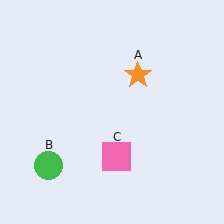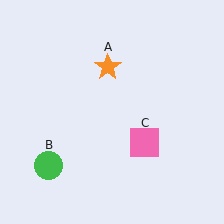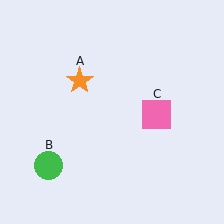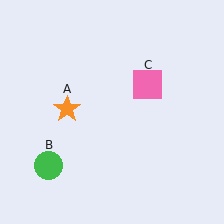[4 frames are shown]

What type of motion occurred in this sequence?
The orange star (object A), pink square (object C) rotated counterclockwise around the center of the scene.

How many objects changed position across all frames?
2 objects changed position: orange star (object A), pink square (object C).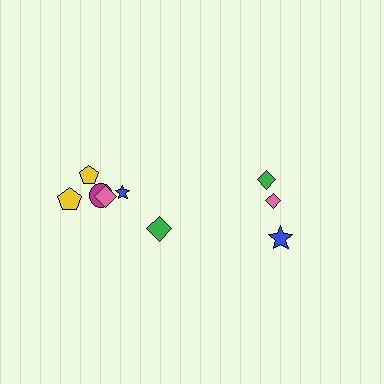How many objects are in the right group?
There are 3 objects.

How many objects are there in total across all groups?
There are 9 objects.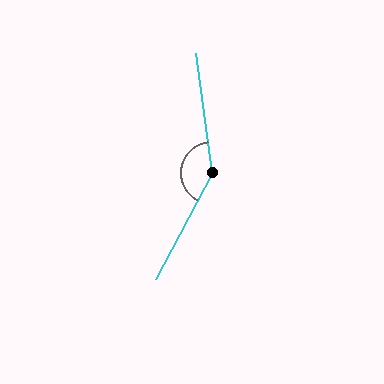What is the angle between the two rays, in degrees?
Approximately 144 degrees.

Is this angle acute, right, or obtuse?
It is obtuse.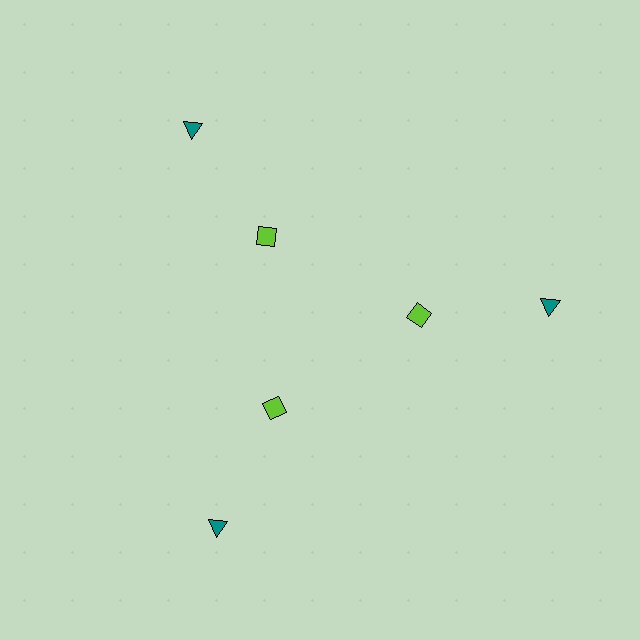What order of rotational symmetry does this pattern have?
This pattern has 3-fold rotational symmetry.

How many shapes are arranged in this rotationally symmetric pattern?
There are 6 shapes, arranged in 3 groups of 2.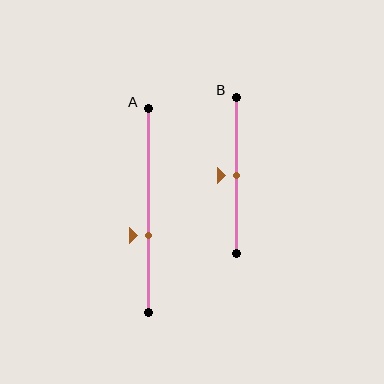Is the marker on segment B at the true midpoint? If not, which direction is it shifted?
Yes, the marker on segment B is at the true midpoint.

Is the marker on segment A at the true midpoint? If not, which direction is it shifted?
No, the marker on segment A is shifted downward by about 12% of the segment length.